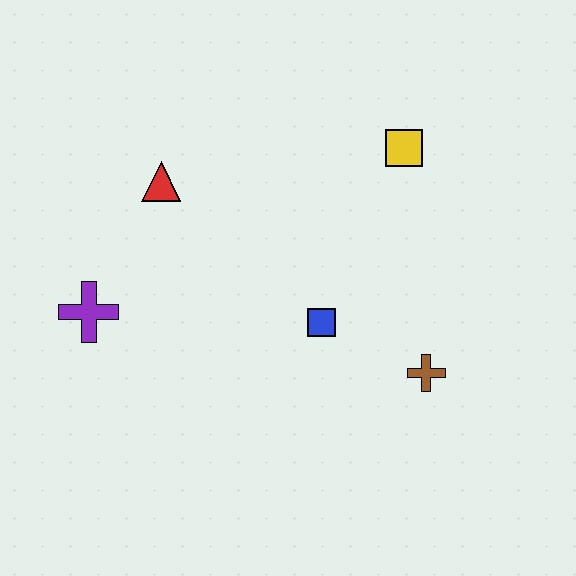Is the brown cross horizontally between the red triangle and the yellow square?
No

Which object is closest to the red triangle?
The purple cross is closest to the red triangle.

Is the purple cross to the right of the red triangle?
No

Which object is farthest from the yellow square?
The purple cross is farthest from the yellow square.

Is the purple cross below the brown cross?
No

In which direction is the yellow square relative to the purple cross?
The yellow square is to the right of the purple cross.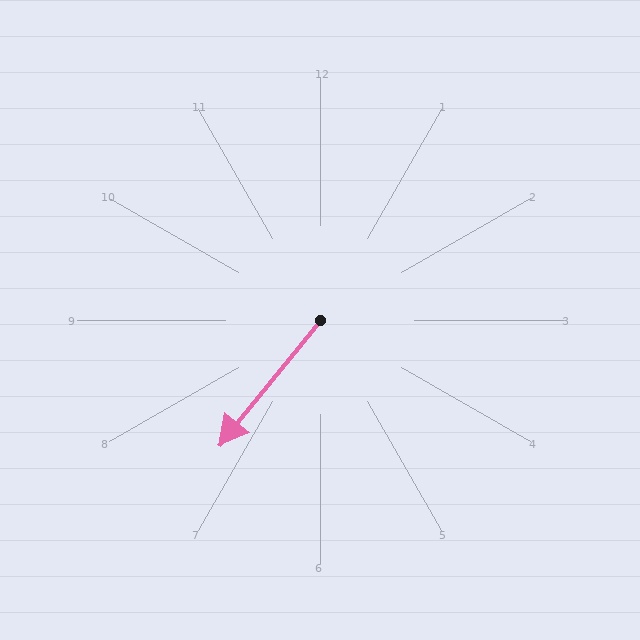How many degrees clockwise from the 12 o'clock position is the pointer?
Approximately 219 degrees.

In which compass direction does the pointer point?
Southwest.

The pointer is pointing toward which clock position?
Roughly 7 o'clock.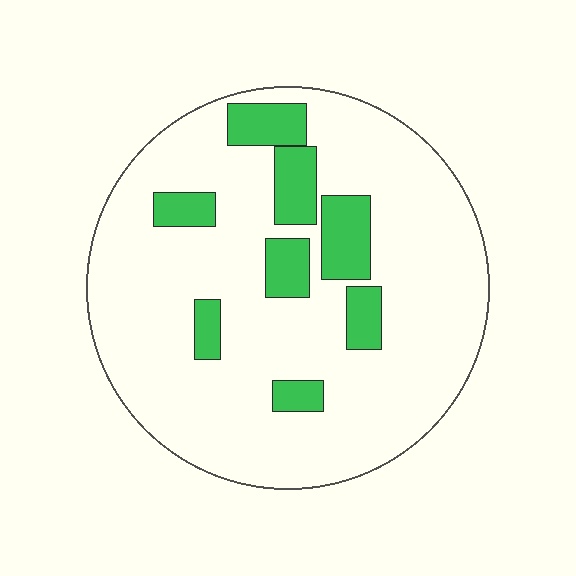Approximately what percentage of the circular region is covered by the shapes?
Approximately 15%.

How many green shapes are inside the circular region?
8.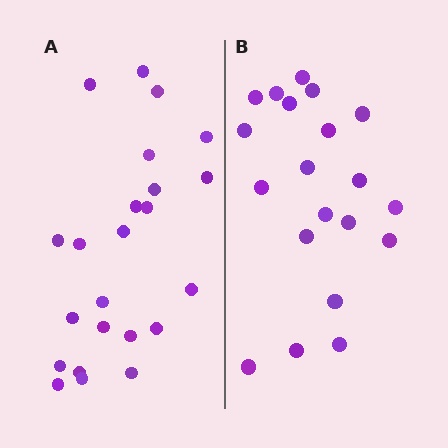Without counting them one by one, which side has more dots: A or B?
Region A (the left region) has more dots.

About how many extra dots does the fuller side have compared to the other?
Region A has just a few more — roughly 2 or 3 more dots than region B.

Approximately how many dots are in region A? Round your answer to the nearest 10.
About 20 dots. (The exact count is 23, which rounds to 20.)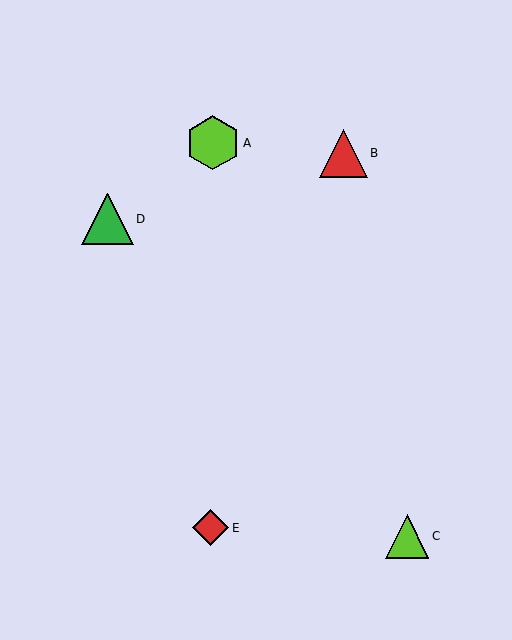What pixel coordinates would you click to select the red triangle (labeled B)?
Click at (344, 154) to select the red triangle B.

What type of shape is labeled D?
Shape D is a green triangle.